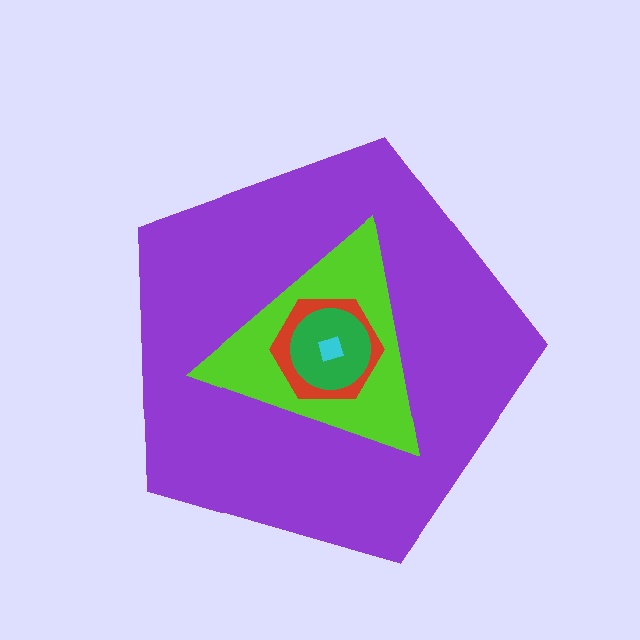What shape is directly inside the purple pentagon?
The lime triangle.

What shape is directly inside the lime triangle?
The red hexagon.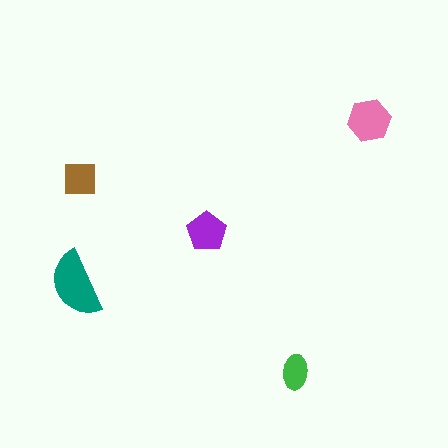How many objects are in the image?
There are 5 objects in the image.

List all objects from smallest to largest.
The green ellipse, the brown square, the purple pentagon, the pink hexagon, the teal semicircle.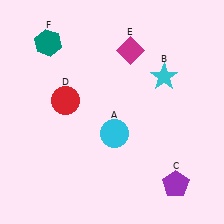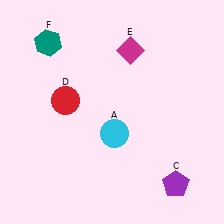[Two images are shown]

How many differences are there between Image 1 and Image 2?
There is 1 difference between the two images.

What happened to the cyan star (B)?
The cyan star (B) was removed in Image 2. It was in the top-right area of Image 1.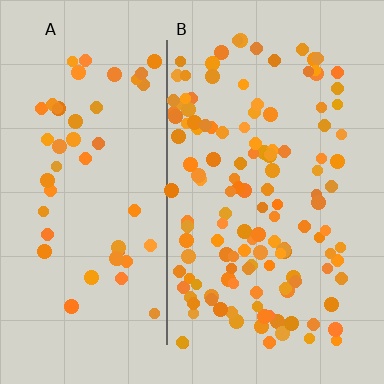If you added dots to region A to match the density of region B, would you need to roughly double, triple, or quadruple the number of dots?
Approximately triple.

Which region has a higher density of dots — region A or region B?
B (the right).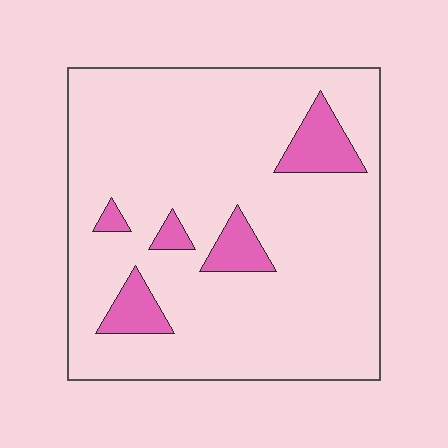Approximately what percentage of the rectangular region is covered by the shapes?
Approximately 10%.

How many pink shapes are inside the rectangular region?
5.